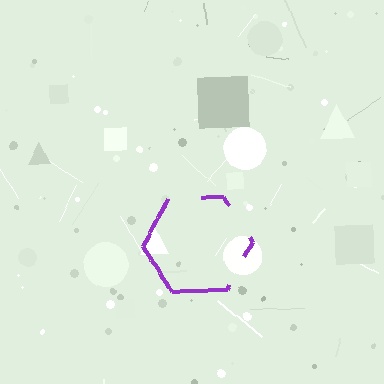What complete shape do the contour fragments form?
The contour fragments form a hexagon.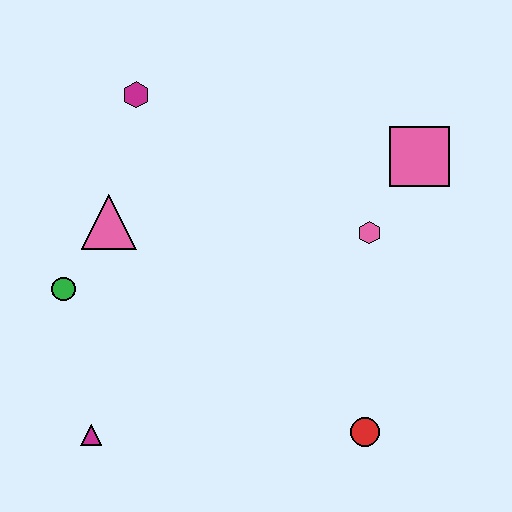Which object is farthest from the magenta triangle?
The pink square is farthest from the magenta triangle.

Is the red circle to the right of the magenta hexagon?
Yes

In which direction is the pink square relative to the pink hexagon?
The pink square is above the pink hexagon.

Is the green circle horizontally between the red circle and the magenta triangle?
No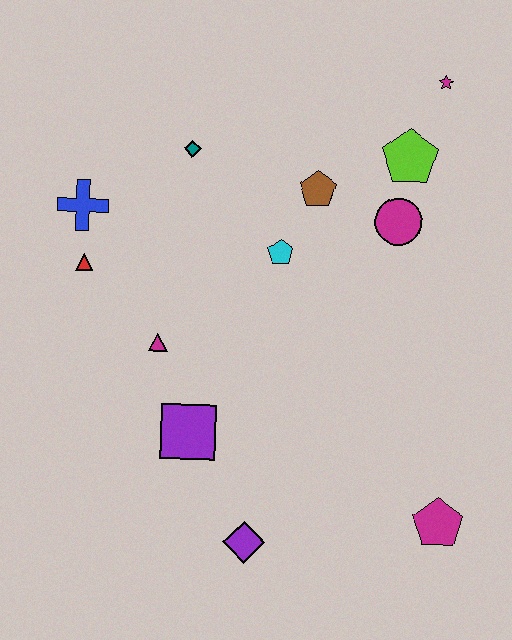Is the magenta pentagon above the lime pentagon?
No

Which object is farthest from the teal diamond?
The magenta pentagon is farthest from the teal diamond.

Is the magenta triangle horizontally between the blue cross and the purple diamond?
Yes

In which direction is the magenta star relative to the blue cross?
The magenta star is to the right of the blue cross.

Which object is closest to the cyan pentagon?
The brown pentagon is closest to the cyan pentagon.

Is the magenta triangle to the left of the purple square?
Yes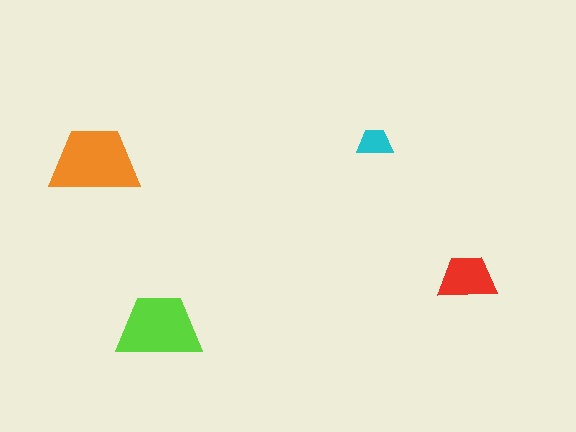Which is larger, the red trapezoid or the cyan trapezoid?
The red one.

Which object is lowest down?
The lime trapezoid is bottommost.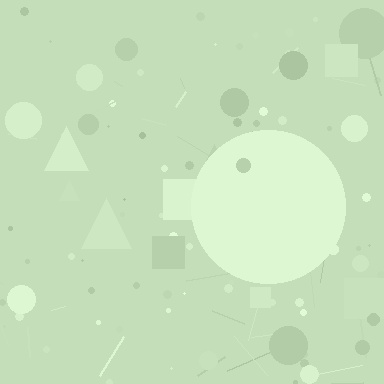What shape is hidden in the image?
A circle is hidden in the image.